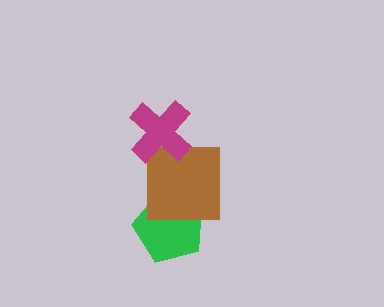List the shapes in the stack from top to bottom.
From top to bottom: the magenta cross, the brown square, the green pentagon.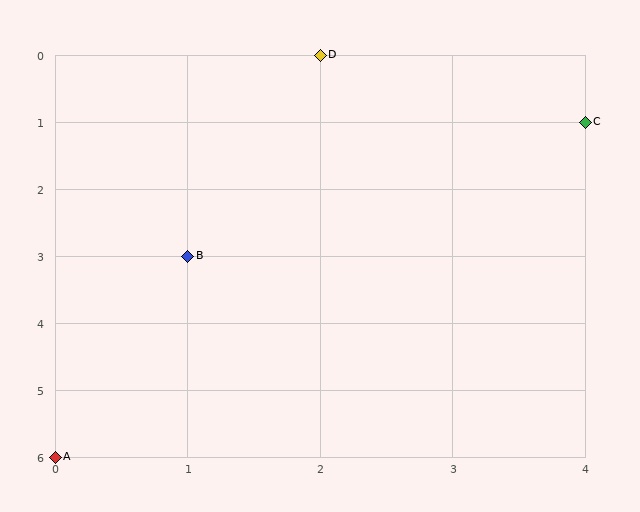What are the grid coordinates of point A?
Point A is at grid coordinates (0, 6).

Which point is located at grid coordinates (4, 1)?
Point C is at (4, 1).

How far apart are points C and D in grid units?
Points C and D are 2 columns and 1 row apart (about 2.2 grid units diagonally).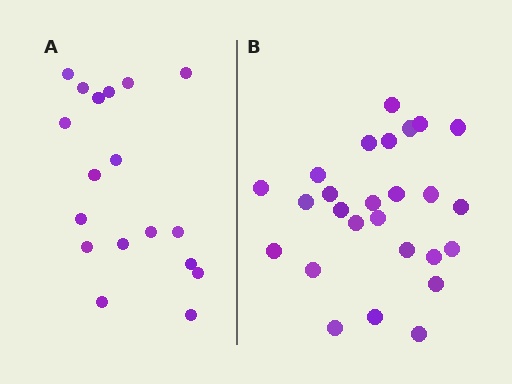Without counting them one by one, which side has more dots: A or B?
Region B (the right region) has more dots.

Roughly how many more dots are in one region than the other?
Region B has roughly 8 or so more dots than region A.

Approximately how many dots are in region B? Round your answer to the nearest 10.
About 30 dots. (The exact count is 26, which rounds to 30.)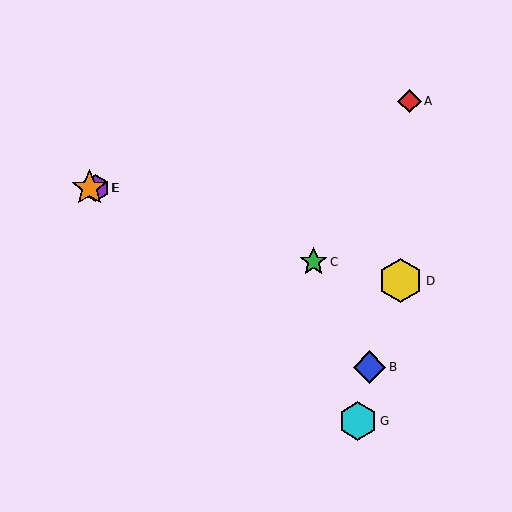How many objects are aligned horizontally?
2 objects (E, F) are aligned horizontally.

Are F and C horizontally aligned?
No, F is at y≈188 and C is at y≈262.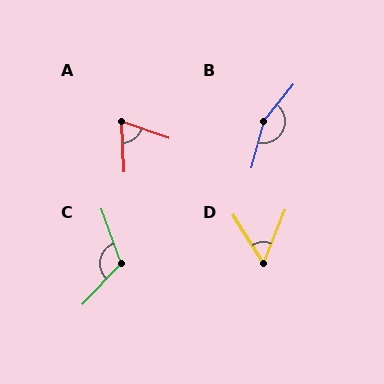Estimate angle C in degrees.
Approximately 117 degrees.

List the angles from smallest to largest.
D (54°), A (68°), C (117°), B (156°).